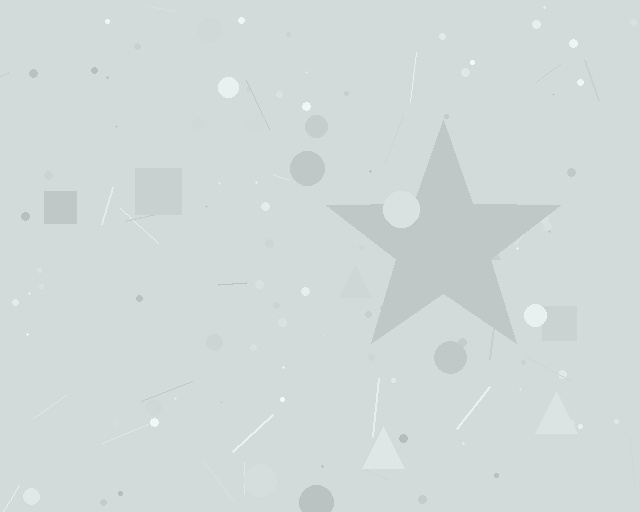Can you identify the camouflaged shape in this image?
The camouflaged shape is a star.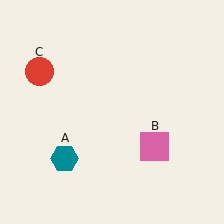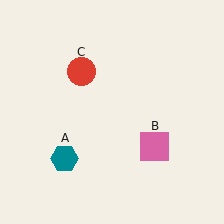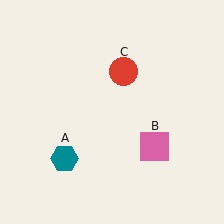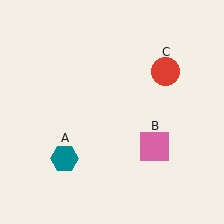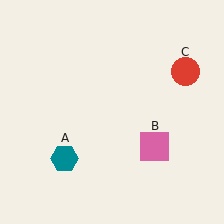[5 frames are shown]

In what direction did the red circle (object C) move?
The red circle (object C) moved right.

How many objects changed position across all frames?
1 object changed position: red circle (object C).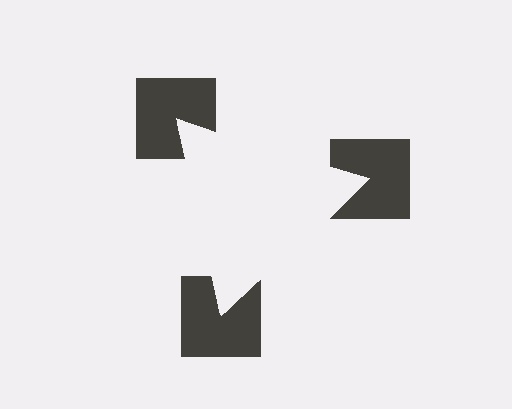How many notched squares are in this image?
There are 3 — one at each vertex of the illusory triangle.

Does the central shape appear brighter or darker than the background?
It typically appears slightly brighter than the background, even though no actual brightness change is drawn.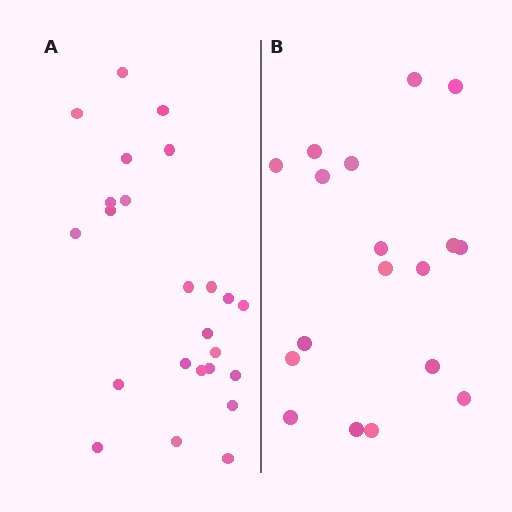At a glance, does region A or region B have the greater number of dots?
Region A (the left region) has more dots.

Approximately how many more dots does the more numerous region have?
Region A has about 6 more dots than region B.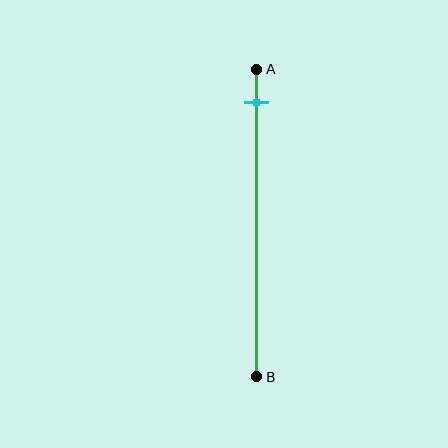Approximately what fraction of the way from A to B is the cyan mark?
The cyan mark is approximately 10% of the way from A to B.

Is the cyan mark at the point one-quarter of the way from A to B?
No, the mark is at about 10% from A, not at the 25% one-quarter point.